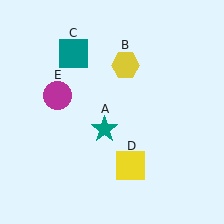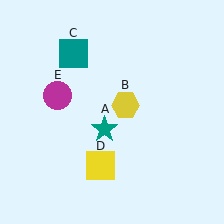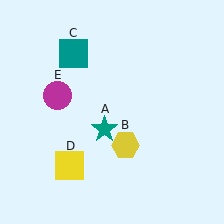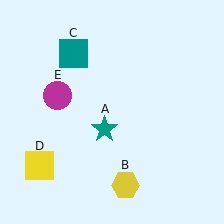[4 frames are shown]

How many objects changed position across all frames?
2 objects changed position: yellow hexagon (object B), yellow square (object D).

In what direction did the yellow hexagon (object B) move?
The yellow hexagon (object B) moved down.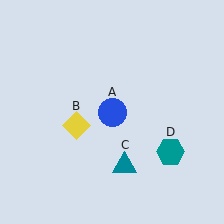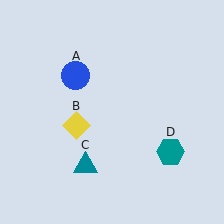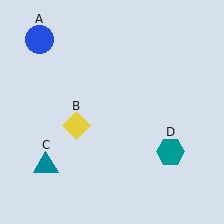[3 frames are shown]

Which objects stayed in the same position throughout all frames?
Yellow diamond (object B) and teal hexagon (object D) remained stationary.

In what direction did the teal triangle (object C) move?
The teal triangle (object C) moved left.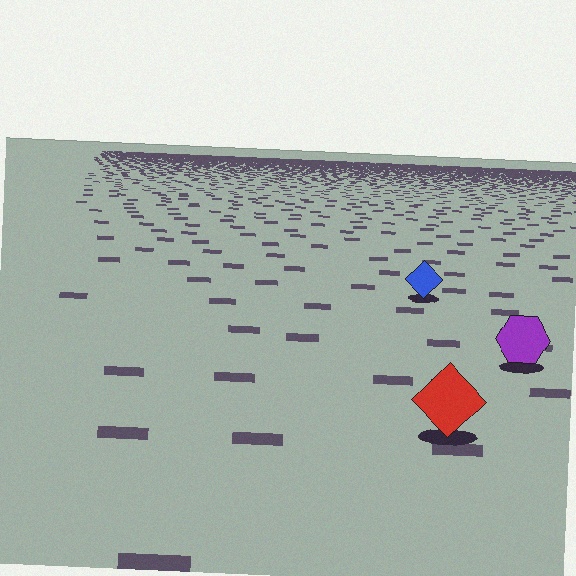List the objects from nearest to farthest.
From nearest to farthest: the red diamond, the purple hexagon, the blue diamond.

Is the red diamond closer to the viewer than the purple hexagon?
Yes. The red diamond is closer — you can tell from the texture gradient: the ground texture is coarser near it.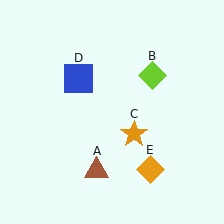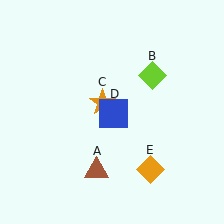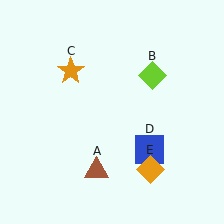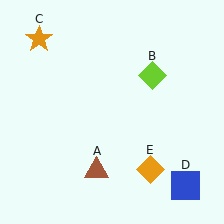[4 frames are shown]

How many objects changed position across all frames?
2 objects changed position: orange star (object C), blue square (object D).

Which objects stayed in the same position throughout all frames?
Brown triangle (object A) and lime diamond (object B) and orange diamond (object E) remained stationary.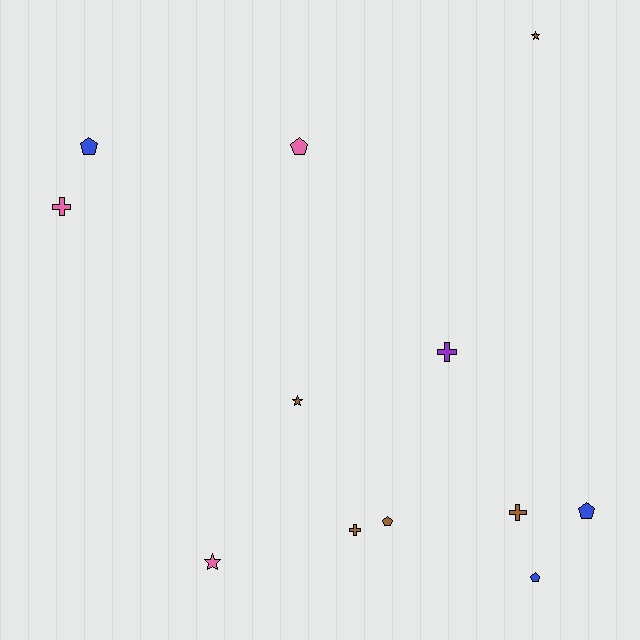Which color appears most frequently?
Brown, with 5 objects.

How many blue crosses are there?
There are no blue crosses.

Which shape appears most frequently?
Pentagon, with 5 objects.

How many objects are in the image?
There are 12 objects.